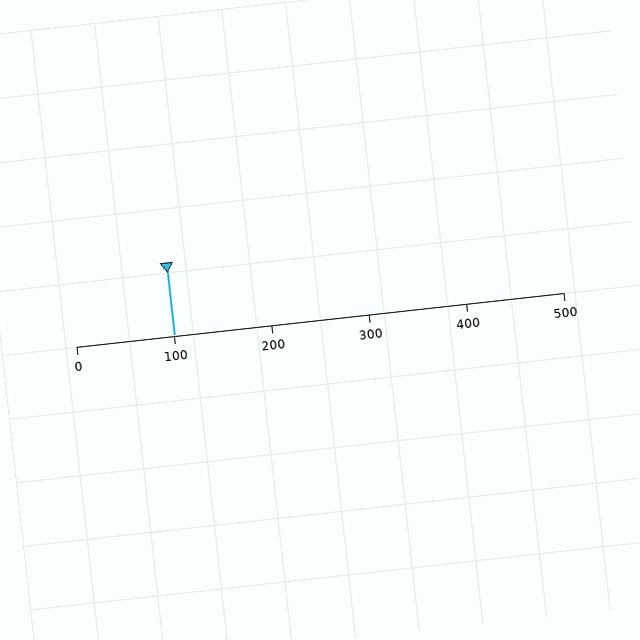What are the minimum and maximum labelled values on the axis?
The axis runs from 0 to 500.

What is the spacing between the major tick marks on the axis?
The major ticks are spaced 100 apart.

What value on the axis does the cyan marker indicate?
The marker indicates approximately 100.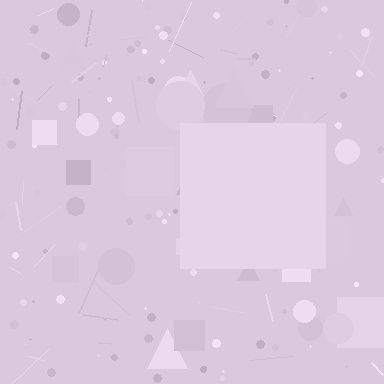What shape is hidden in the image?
A square is hidden in the image.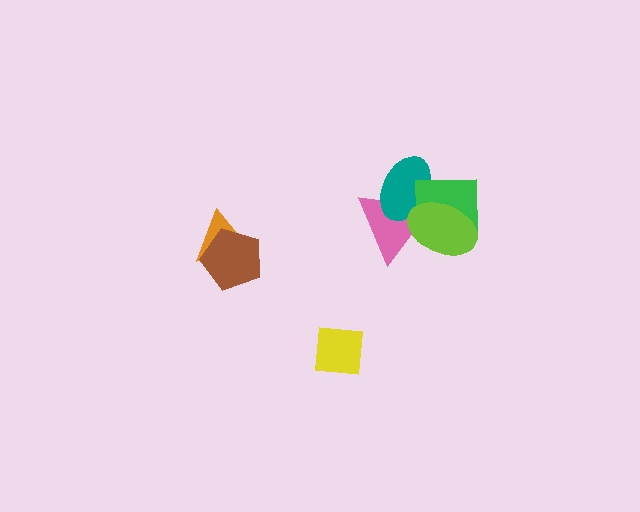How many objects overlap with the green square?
3 objects overlap with the green square.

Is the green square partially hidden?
Yes, it is partially covered by another shape.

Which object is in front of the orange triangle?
The brown pentagon is in front of the orange triangle.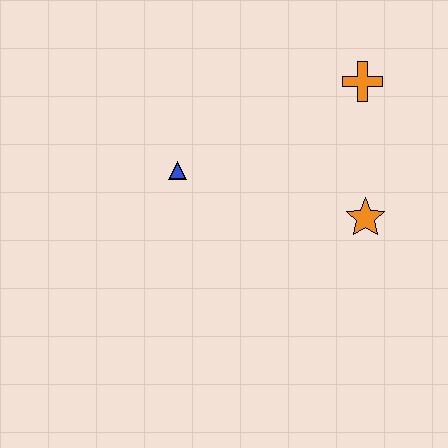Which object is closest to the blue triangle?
The orange star is closest to the blue triangle.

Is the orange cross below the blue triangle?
No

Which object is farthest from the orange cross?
The blue triangle is farthest from the orange cross.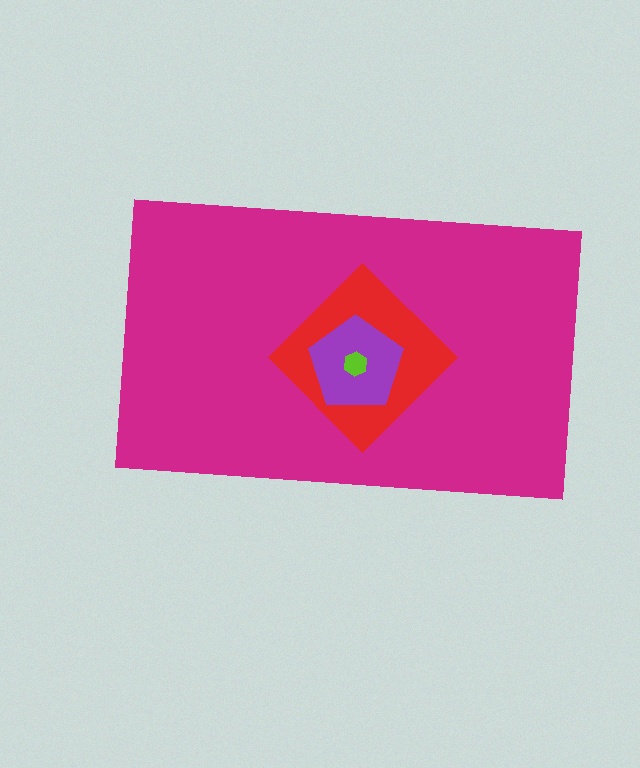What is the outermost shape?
The magenta rectangle.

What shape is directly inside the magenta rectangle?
The red diamond.